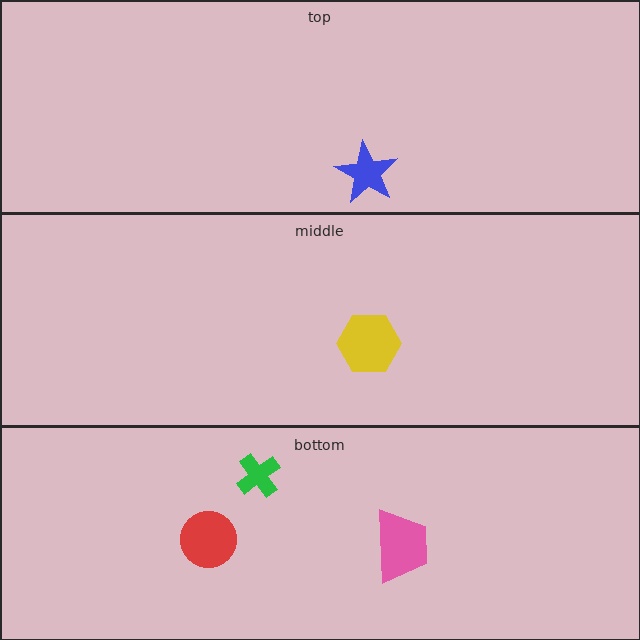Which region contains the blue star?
The top region.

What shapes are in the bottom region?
The pink trapezoid, the red circle, the green cross.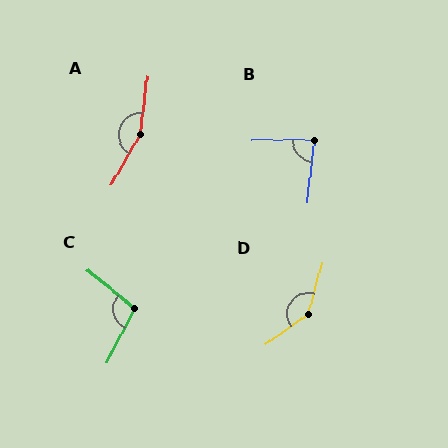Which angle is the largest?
A, at approximately 157 degrees.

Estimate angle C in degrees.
Approximately 103 degrees.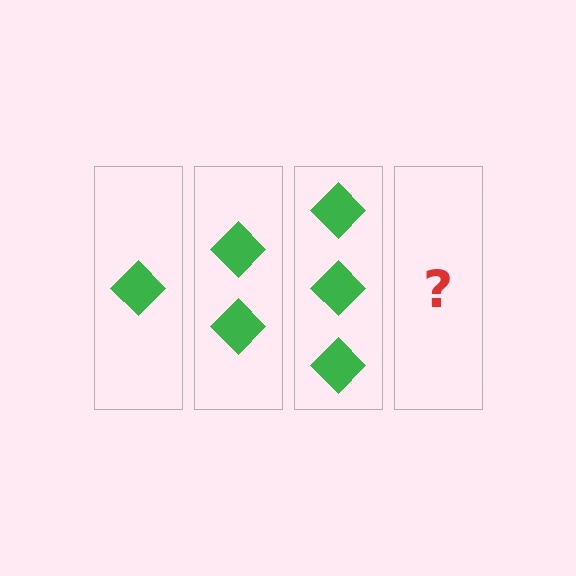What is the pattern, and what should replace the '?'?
The pattern is that each step adds one more diamond. The '?' should be 4 diamonds.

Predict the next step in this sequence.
The next step is 4 diamonds.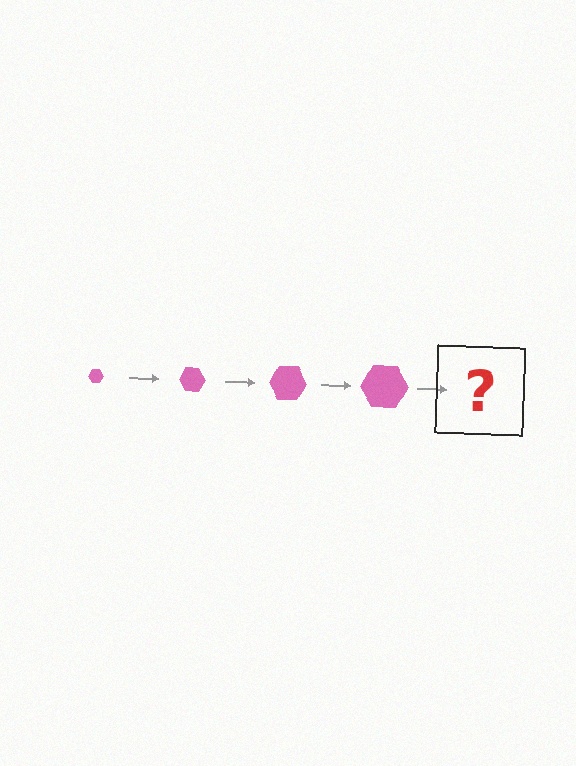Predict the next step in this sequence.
The next step is a pink hexagon, larger than the previous one.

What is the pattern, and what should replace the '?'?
The pattern is that the hexagon gets progressively larger each step. The '?' should be a pink hexagon, larger than the previous one.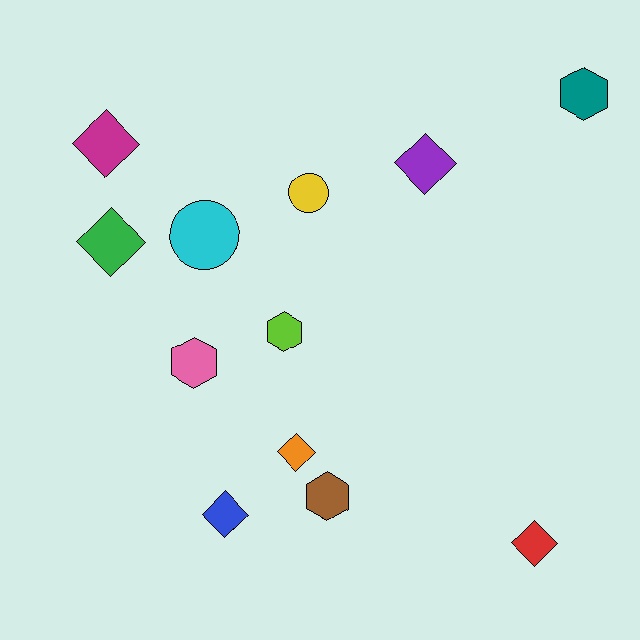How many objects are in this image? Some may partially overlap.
There are 12 objects.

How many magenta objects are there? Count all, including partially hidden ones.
There is 1 magenta object.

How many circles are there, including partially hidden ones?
There are 2 circles.